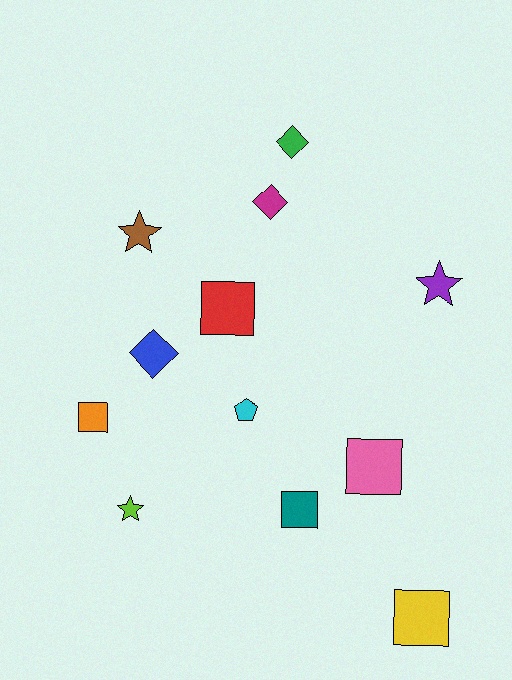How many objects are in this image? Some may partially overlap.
There are 12 objects.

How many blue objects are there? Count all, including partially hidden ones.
There is 1 blue object.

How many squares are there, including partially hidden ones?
There are 5 squares.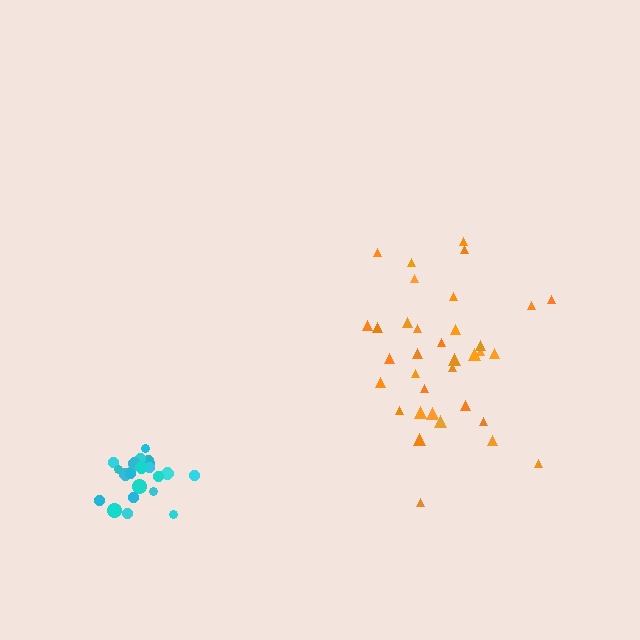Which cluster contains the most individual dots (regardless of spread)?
Orange (35).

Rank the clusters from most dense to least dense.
cyan, orange.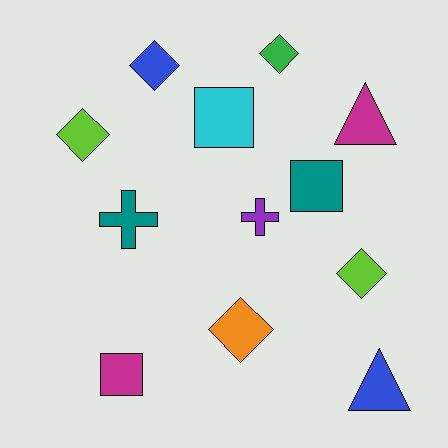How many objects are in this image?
There are 12 objects.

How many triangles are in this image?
There are 2 triangles.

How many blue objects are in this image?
There are 2 blue objects.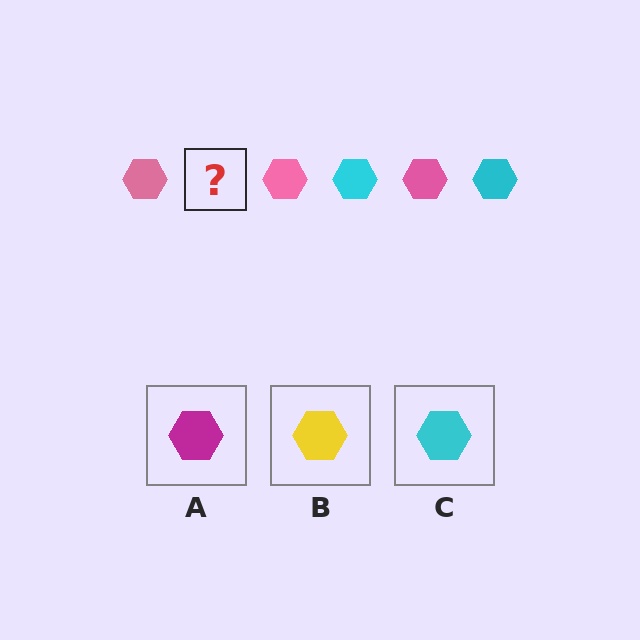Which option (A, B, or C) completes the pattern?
C.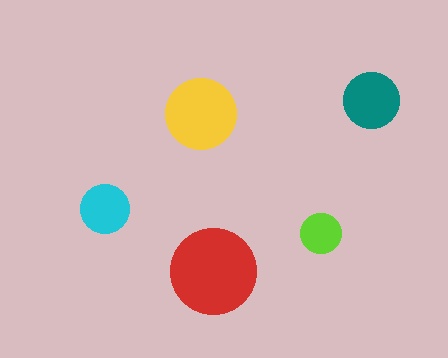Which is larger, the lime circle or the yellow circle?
The yellow one.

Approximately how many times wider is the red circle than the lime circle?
About 2 times wider.